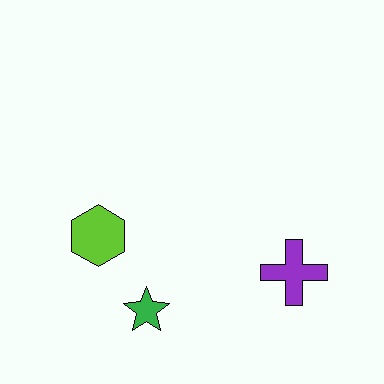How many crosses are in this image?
There is 1 cross.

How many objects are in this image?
There are 3 objects.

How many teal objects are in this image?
There are no teal objects.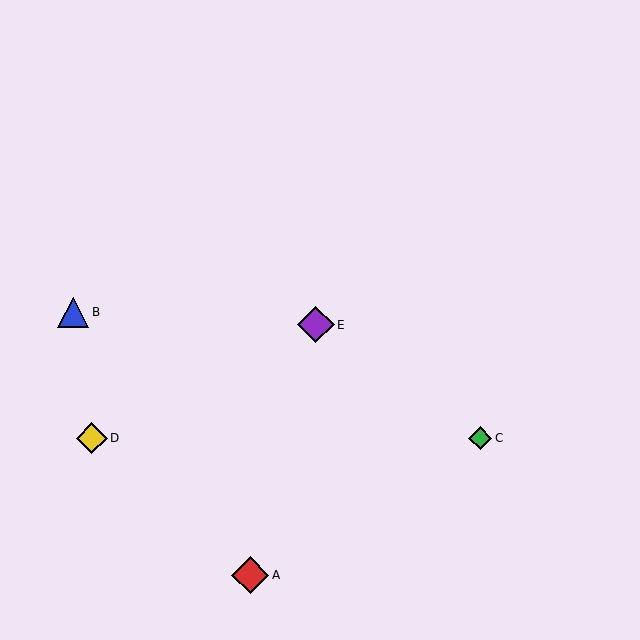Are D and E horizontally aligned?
No, D is at y≈438 and E is at y≈325.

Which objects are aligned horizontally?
Objects C, D are aligned horizontally.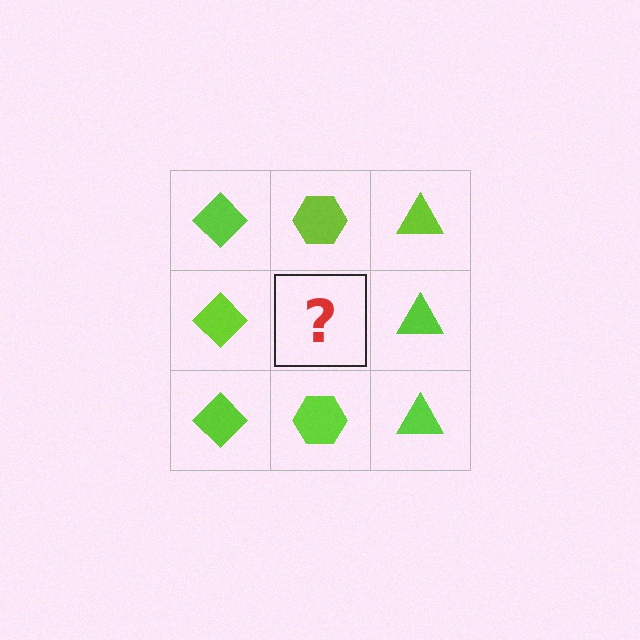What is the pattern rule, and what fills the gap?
The rule is that each column has a consistent shape. The gap should be filled with a lime hexagon.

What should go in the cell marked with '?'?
The missing cell should contain a lime hexagon.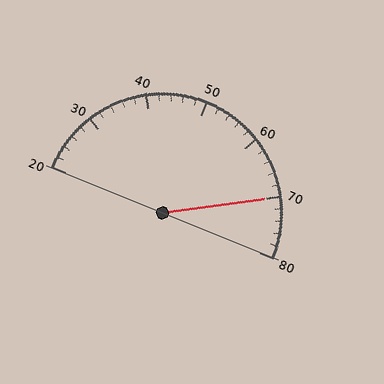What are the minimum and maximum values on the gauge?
The gauge ranges from 20 to 80.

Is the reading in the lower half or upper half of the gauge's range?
The reading is in the upper half of the range (20 to 80).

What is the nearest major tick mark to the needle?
The nearest major tick mark is 70.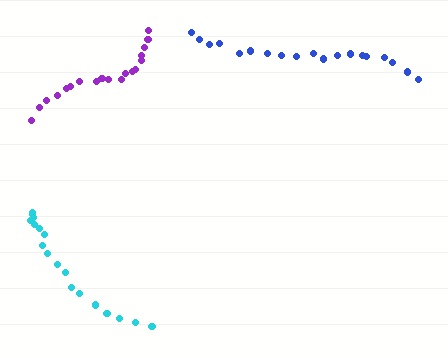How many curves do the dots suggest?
There are 3 distinct paths.